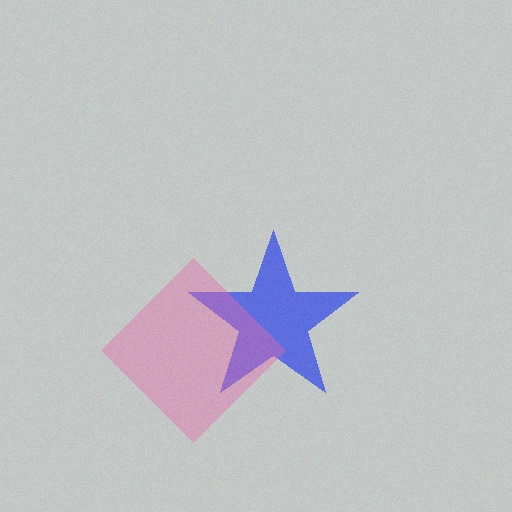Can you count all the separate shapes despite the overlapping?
Yes, there are 2 separate shapes.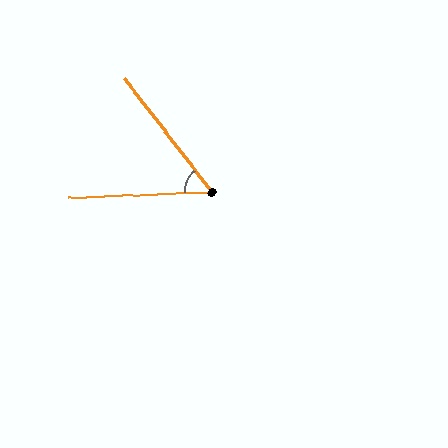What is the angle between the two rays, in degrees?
Approximately 55 degrees.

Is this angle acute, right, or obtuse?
It is acute.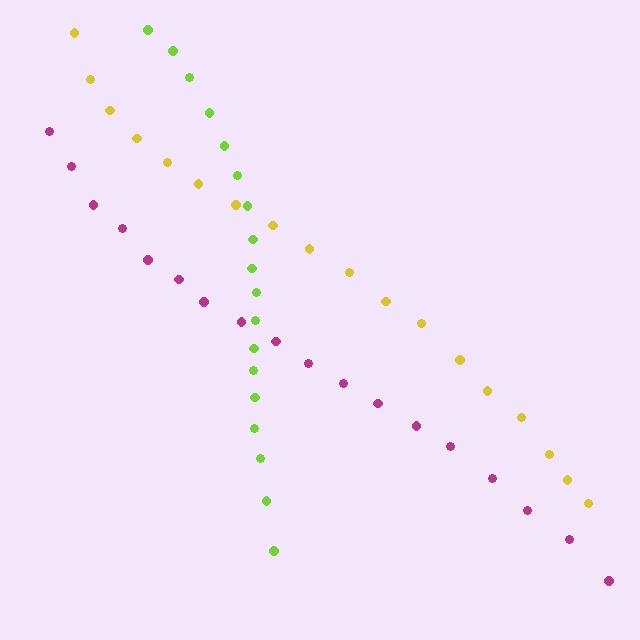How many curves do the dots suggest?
There are 3 distinct paths.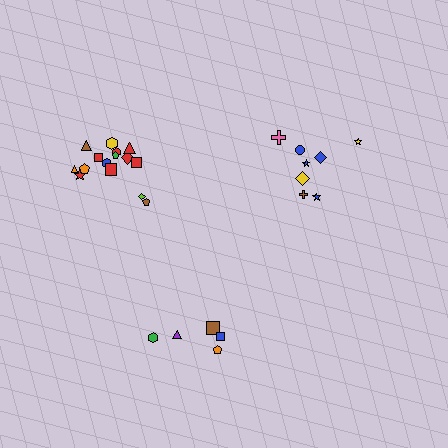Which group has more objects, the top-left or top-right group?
The top-left group.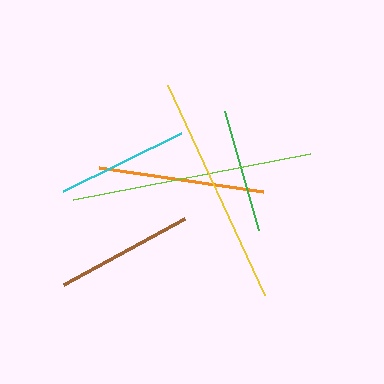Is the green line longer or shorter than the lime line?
The lime line is longer than the green line.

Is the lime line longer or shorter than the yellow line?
The lime line is longer than the yellow line.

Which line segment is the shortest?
The green line is the shortest at approximately 124 pixels.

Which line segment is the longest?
The lime line is the longest at approximately 241 pixels.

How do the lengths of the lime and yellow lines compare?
The lime and yellow lines are approximately the same length.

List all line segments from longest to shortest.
From longest to shortest: lime, yellow, orange, brown, cyan, green.